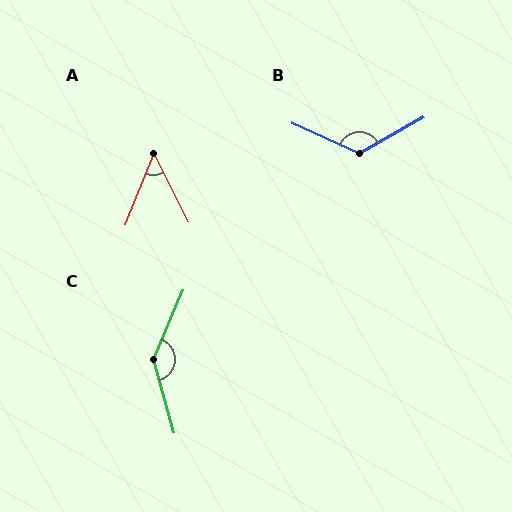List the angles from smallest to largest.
A (48°), B (126°), C (141°).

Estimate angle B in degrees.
Approximately 126 degrees.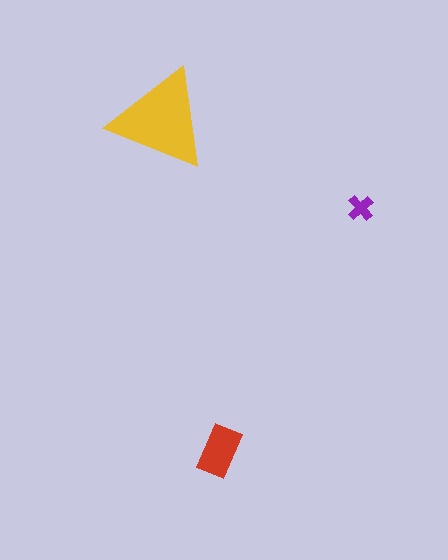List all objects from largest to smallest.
The yellow triangle, the red rectangle, the purple cross.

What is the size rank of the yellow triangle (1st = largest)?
1st.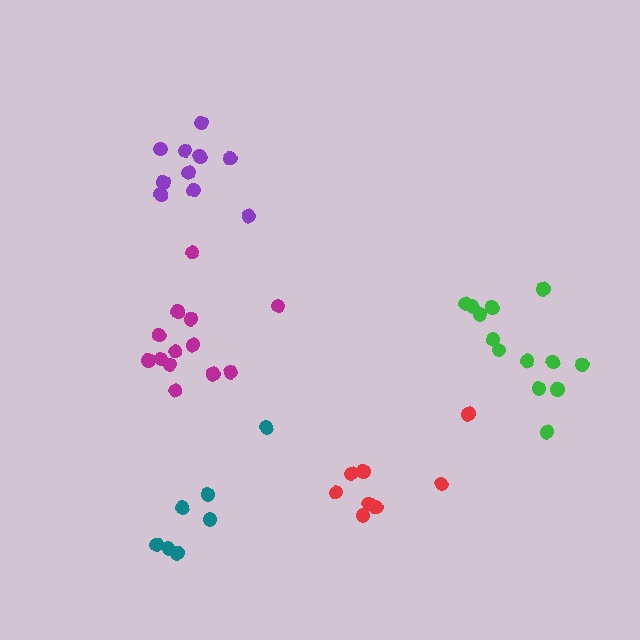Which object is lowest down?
The teal cluster is bottommost.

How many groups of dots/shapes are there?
There are 5 groups.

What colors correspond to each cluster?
The clusters are colored: teal, green, magenta, purple, red.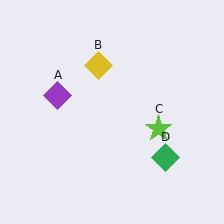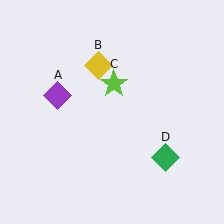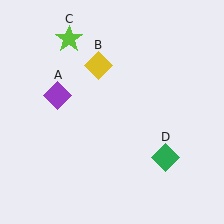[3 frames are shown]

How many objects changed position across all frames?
1 object changed position: lime star (object C).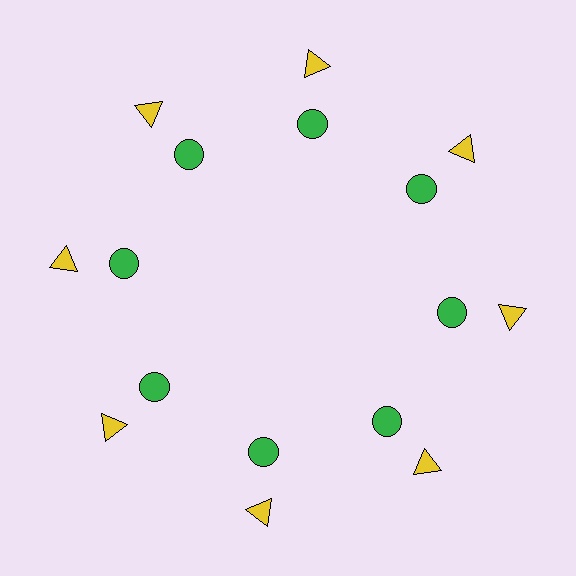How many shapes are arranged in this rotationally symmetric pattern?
There are 16 shapes, arranged in 8 groups of 2.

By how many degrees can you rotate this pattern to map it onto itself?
The pattern maps onto itself every 45 degrees of rotation.